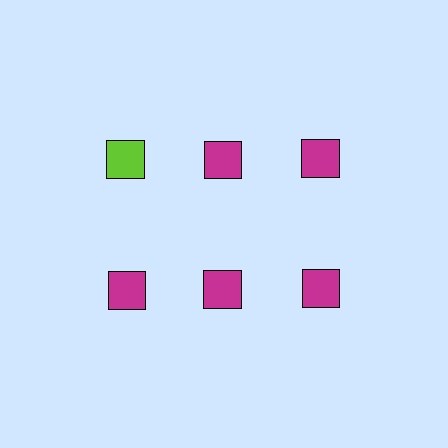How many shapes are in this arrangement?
There are 6 shapes arranged in a grid pattern.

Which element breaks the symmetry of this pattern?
The lime square in the top row, leftmost column breaks the symmetry. All other shapes are magenta squares.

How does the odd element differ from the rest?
It has a different color: lime instead of magenta.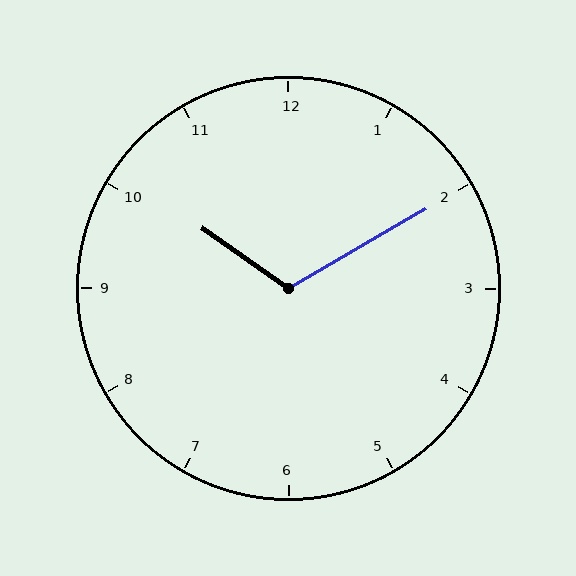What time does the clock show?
10:10.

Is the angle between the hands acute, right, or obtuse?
It is obtuse.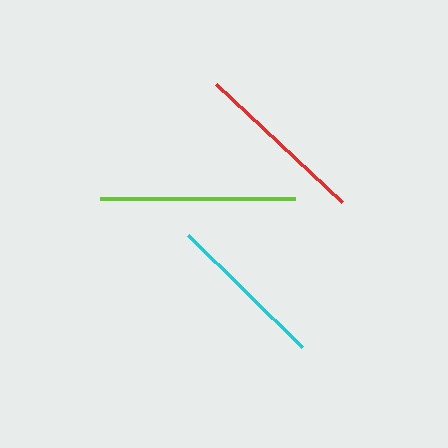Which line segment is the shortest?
The cyan line is the shortest at approximately 160 pixels.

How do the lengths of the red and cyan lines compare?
The red and cyan lines are approximately the same length.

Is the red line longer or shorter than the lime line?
The lime line is longer than the red line.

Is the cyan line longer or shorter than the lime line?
The lime line is longer than the cyan line.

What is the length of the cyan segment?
The cyan segment is approximately 160 pixels long.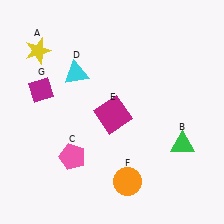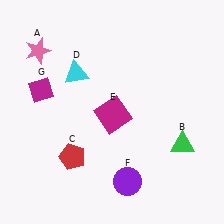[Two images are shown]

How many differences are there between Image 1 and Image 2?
There are 3 differences between the two images.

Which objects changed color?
A changed from yellow to pink. C changed from pink to red. F changed from orange to purple.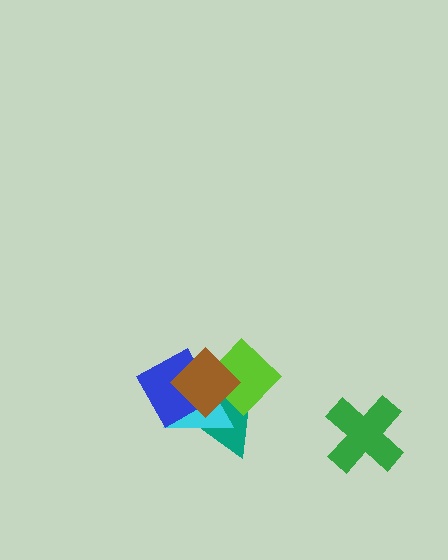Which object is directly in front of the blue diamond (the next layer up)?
The lime diamond is directly in front of the blue diamond.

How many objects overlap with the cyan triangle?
4 objects overlap with the cyan triangle.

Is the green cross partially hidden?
No, no other shape covers it.